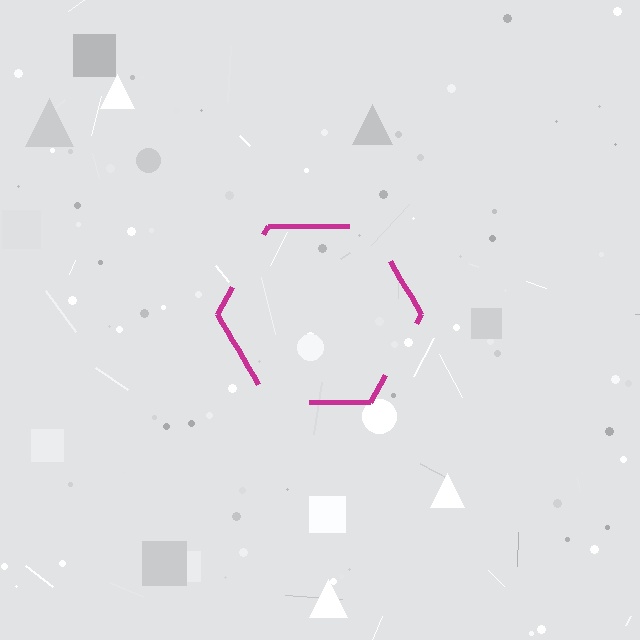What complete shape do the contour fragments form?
The contour fragments form a hexagon.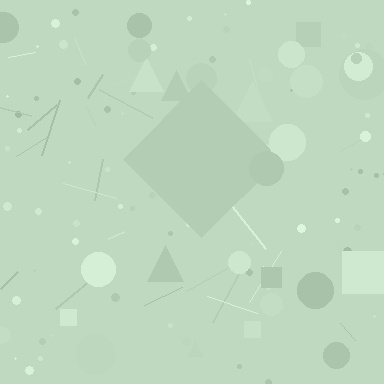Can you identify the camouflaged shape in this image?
The camouflaged shape is a diamond.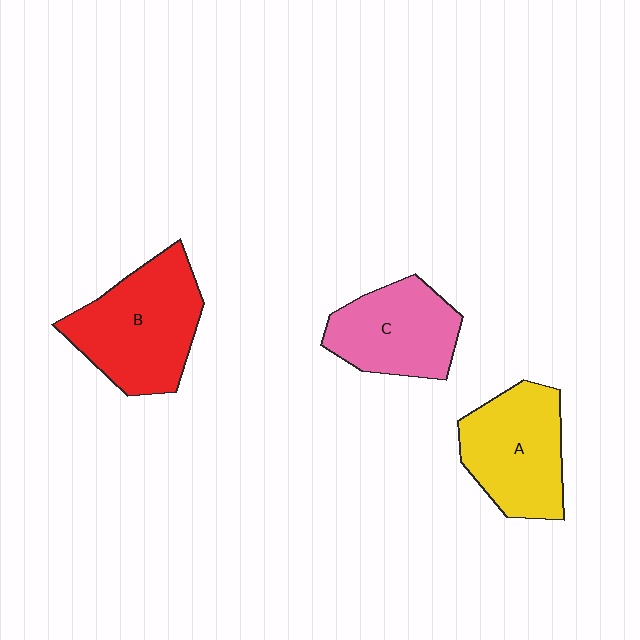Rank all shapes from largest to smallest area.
From largest to smallest: B (red), A (yellow), C (pink).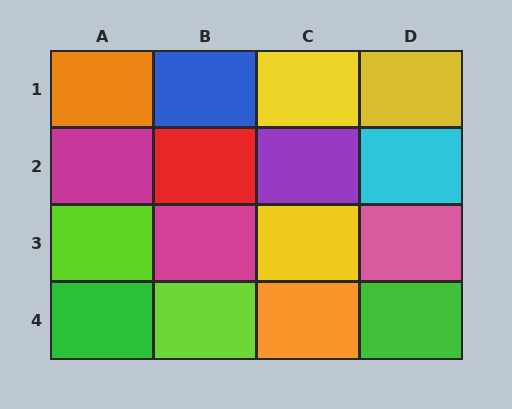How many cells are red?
1 cell is red.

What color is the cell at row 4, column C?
Orange.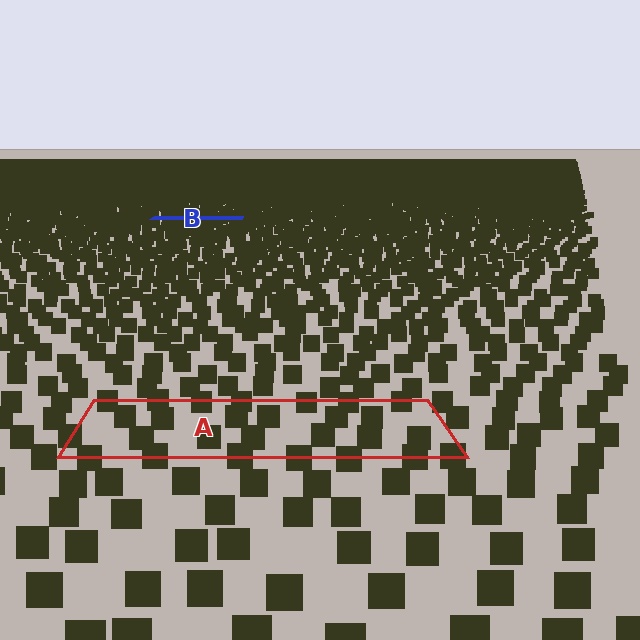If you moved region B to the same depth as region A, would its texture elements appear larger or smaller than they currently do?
They would appear larger. At a closer depth, the same texture elements are projected at a bigger on-screen size.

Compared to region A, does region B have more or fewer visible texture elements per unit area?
Region B has more texture elements per unit area — they are packed more densely because it is farther away.